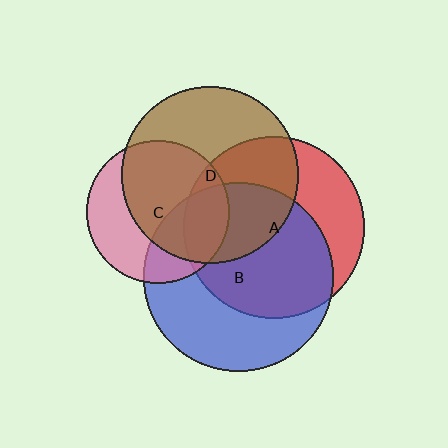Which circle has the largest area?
Circle B (blue).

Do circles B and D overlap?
Yes.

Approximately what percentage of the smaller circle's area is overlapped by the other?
Approximately 35%.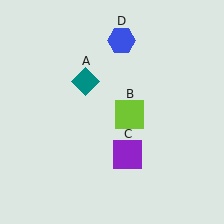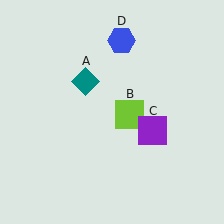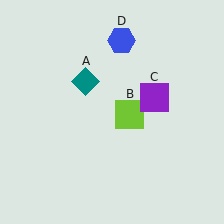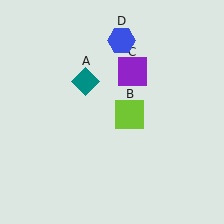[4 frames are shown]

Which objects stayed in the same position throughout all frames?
Teal diamond (object A) and lime square (object B) and blue hexagon (object D) remained stationary.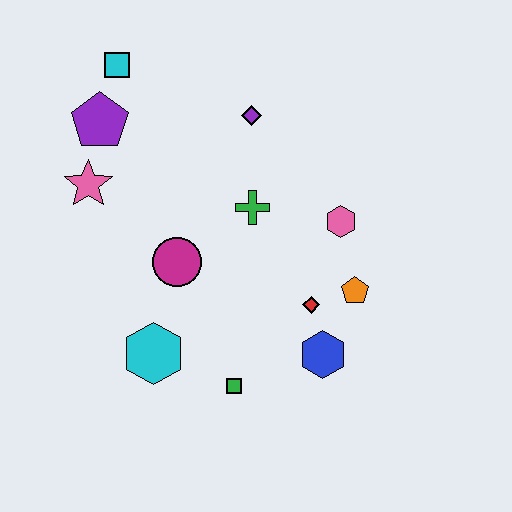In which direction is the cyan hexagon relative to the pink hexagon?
The cyan hexagon is to the left of the pink hexagon.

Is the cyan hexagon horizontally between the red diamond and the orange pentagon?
No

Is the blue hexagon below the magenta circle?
Yes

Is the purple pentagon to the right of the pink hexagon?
No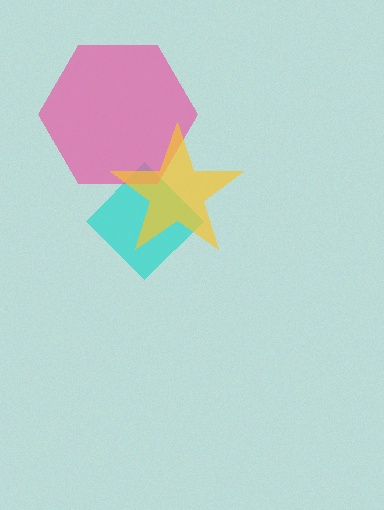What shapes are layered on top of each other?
The layered shapes are: a cyan diamond, a pink hexagon, a yellow star.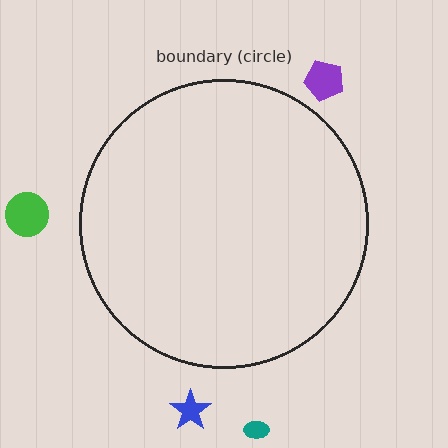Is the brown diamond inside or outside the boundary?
Outside.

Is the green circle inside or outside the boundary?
Outside.